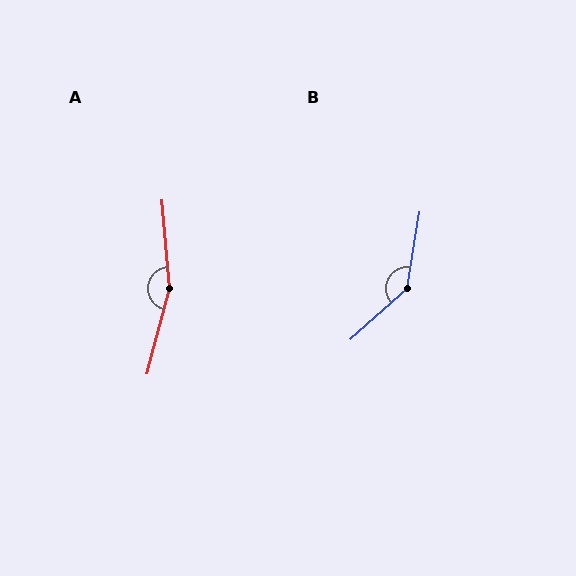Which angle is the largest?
A, at approximately 161 degrees.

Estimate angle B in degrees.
Approximately 142 degrees.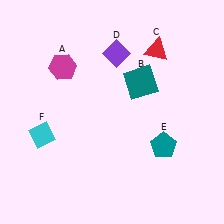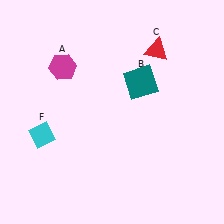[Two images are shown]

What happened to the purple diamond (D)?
The purple diamond (D) was removed in Image 2. It was in the top-right area of Image 1.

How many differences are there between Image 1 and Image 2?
There are 2 differences between the two images.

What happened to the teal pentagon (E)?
The teal pentagon (E) was removed in Image 2. It was in the bottom-right area of Image 1.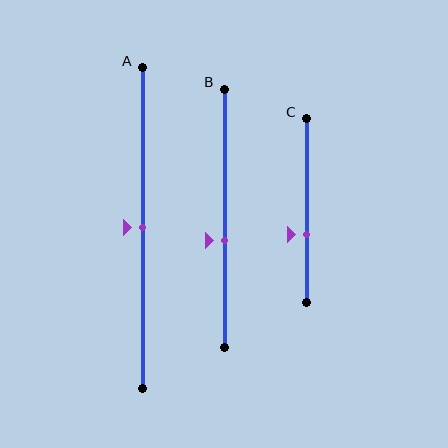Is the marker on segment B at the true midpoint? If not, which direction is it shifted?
No, the marker on segment B is shifted downward by about 9% of the segment length.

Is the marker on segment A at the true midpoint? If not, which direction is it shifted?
Yes, the marker on segment A is at the true midpoint.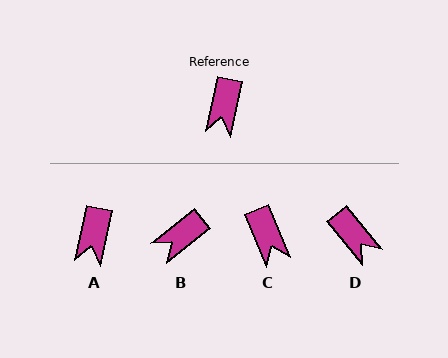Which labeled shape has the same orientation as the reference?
A.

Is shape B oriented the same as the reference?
No, it is off by about 40 degrees.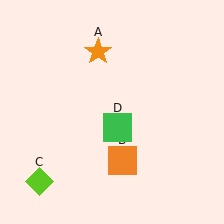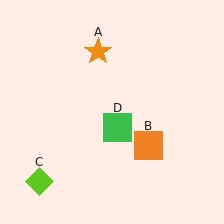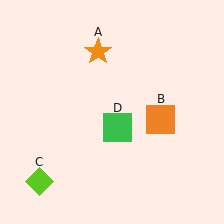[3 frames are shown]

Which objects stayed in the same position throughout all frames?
Orange star (object A) and lime diamond (object C) and green square (object D) remained stationary.